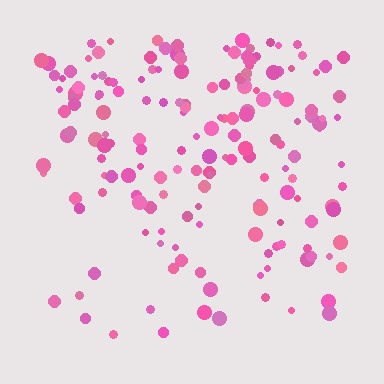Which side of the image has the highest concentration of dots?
The top.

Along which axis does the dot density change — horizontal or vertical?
Vertical.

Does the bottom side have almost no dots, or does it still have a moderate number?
Still a moderate number, just noticeably fewer than the top.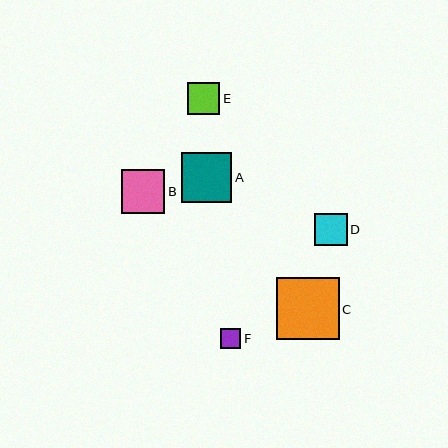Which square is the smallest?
Square F is the smallest with a size of approximately 20 pixels.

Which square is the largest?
Square C is the largest with a size of approximately 62 pixels.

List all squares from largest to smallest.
From largest to smallest: C, A, B, D, E, F.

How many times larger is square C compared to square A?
Square C is approximately 1.2 times the size of square A.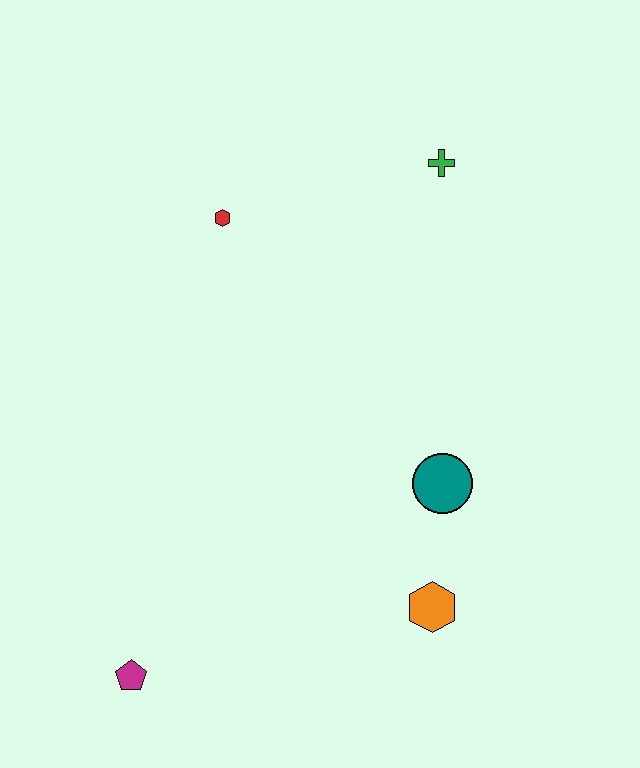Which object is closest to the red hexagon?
The green cross is closest to the red hexagon.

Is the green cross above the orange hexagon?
Yes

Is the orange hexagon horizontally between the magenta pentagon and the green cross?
Yes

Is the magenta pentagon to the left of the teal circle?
Yes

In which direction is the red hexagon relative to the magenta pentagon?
The red hexagon is above the magenta pentagon.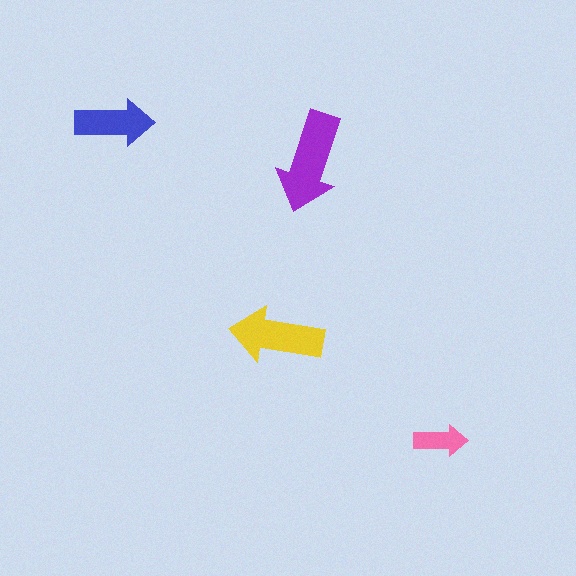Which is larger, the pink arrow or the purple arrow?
The purple one.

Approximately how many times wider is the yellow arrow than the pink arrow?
About 2 times wider.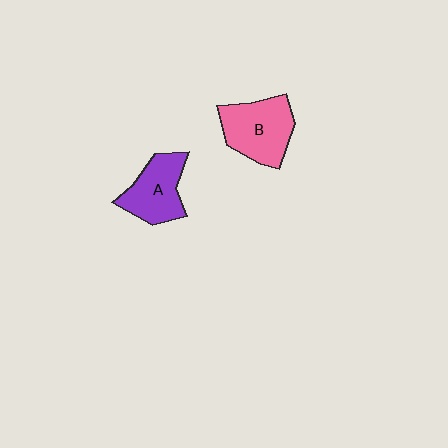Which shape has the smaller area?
Shape A (purple).